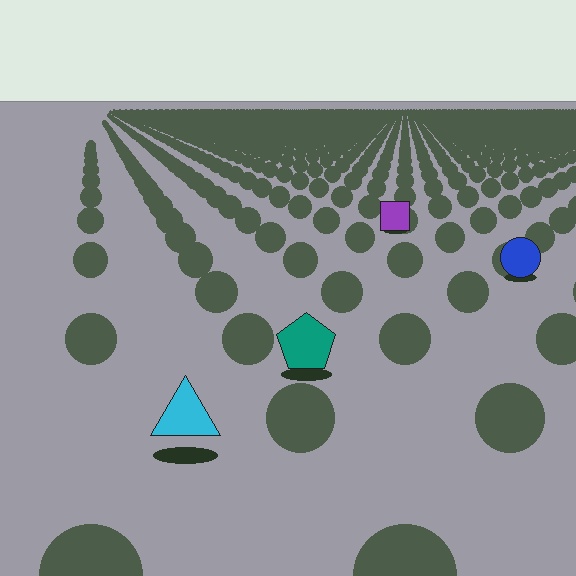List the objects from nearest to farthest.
From nearest to farthest: the cyan triangle, the teal pentagon, the blue circle, the purple square.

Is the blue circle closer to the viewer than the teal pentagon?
No. The teal pentagon is closer — you can tell from the texture gradient: the ground texture is coarser near it.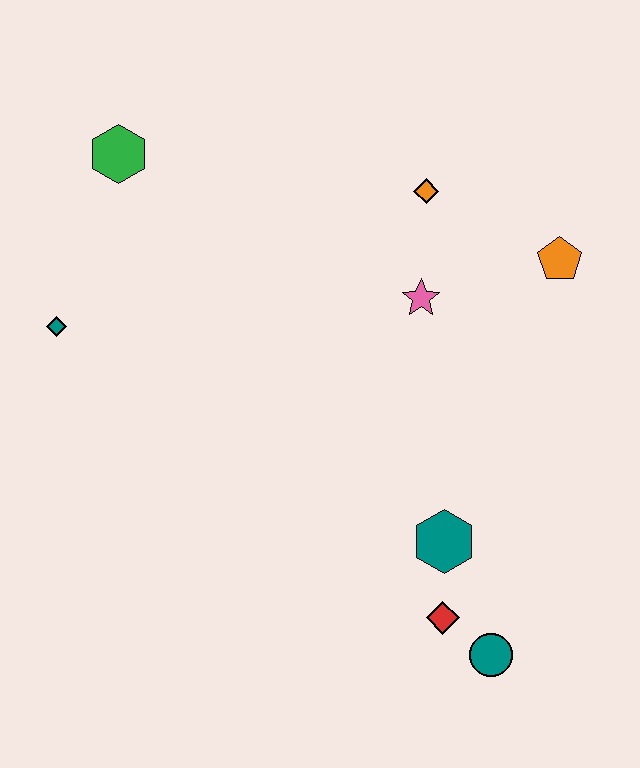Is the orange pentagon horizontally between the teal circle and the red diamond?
No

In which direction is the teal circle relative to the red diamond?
The teal circle is to the right of the red diamond.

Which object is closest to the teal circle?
The red diamond is closest to the teal circle.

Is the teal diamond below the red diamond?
No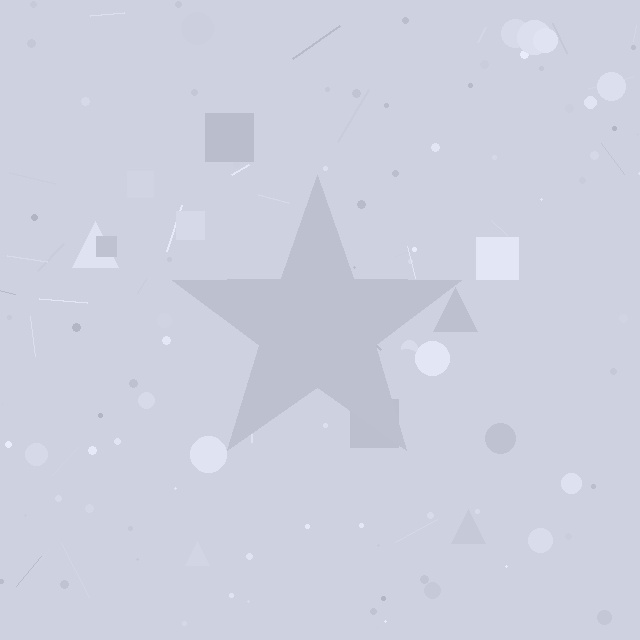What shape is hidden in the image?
A star is hidden in the image.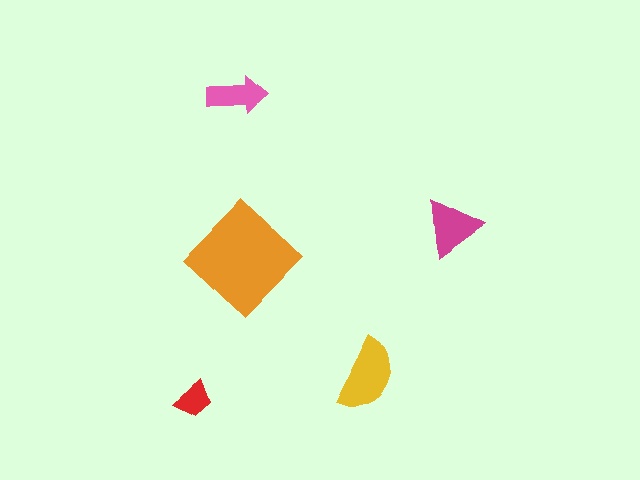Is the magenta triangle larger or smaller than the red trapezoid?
Larger.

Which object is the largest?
The orange diamond.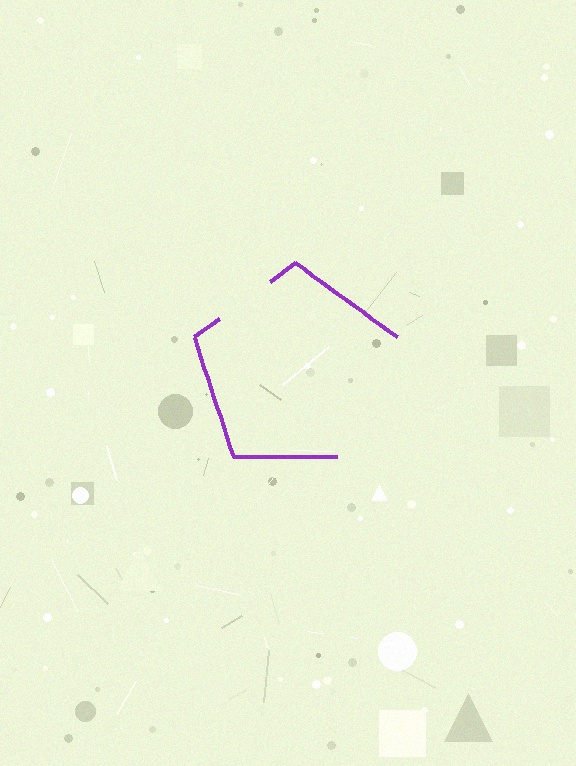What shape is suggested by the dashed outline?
The dashed outline suggests a pentagon.